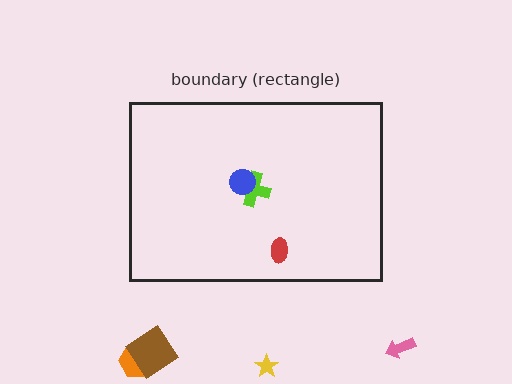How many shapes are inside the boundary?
3 inside, 4 outside.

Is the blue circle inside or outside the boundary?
Inside.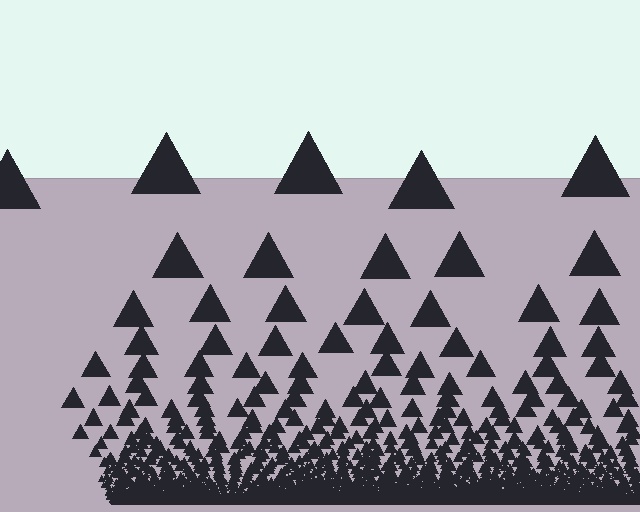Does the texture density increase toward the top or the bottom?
Density increases toward the bottom.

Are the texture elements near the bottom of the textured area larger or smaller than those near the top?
Smaller. The gradient is inverted — elements near the bottom are smaller and denser.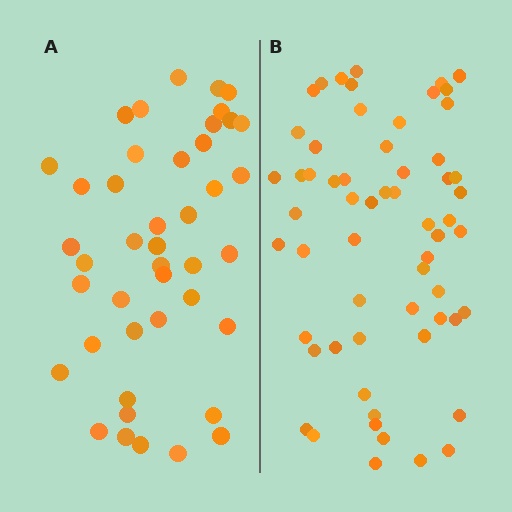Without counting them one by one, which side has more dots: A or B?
Region B (the right region) has more dots.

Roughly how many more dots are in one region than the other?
Region B has approximately 15 more dots than region A.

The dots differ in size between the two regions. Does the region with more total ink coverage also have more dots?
No. Region A has more total ink coverage because its dots are larger, but region B actually contains more individual dots. Total area can be misleading — the number of items is what matters here.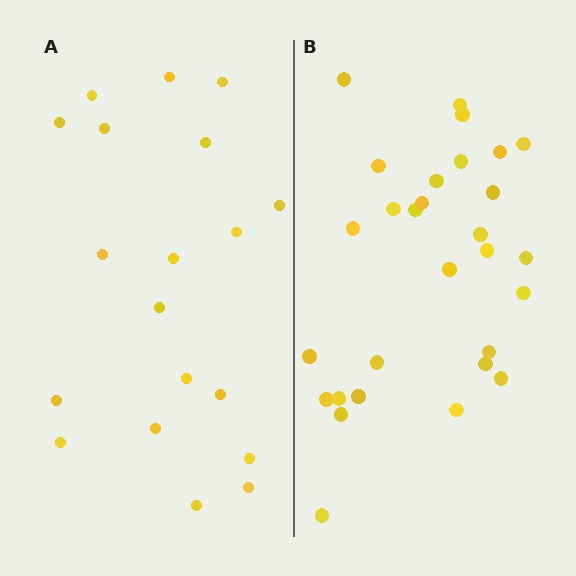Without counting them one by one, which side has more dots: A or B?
Region B (the right region) has more dots.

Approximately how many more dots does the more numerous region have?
Region B has roughly 10 or so more dots than region A.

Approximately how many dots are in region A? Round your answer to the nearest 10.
About 20 dots. (The exact count is 19, which rounds to 20.)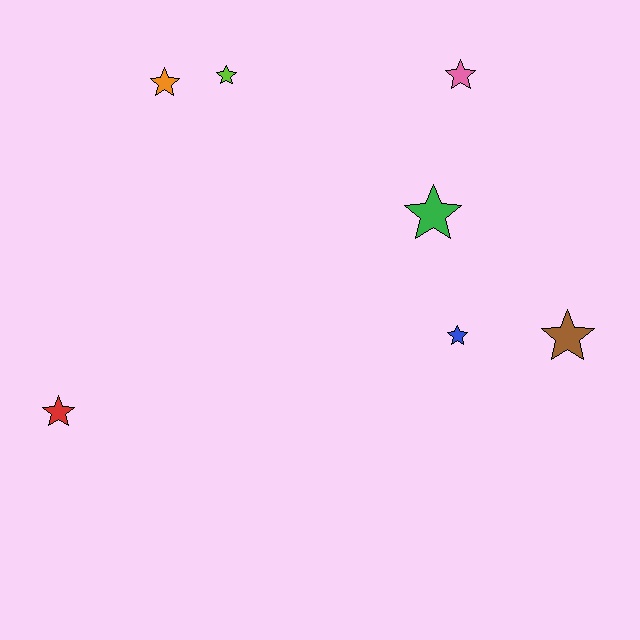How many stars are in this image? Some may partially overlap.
There are 7 stars.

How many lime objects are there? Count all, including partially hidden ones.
There is 1 lime object.